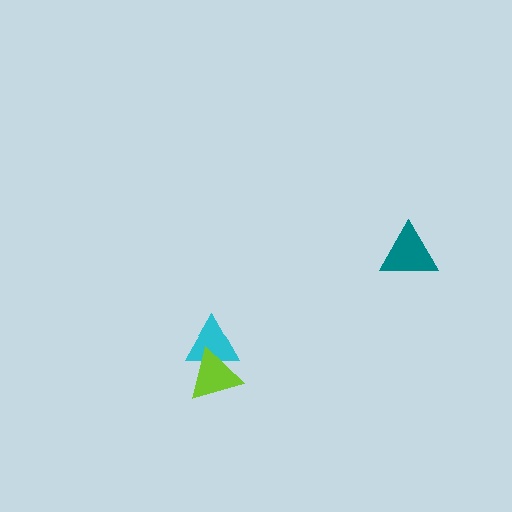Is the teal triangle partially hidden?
No, no other shape covers it.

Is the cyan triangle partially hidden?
Yes, it is partially covered by another shape.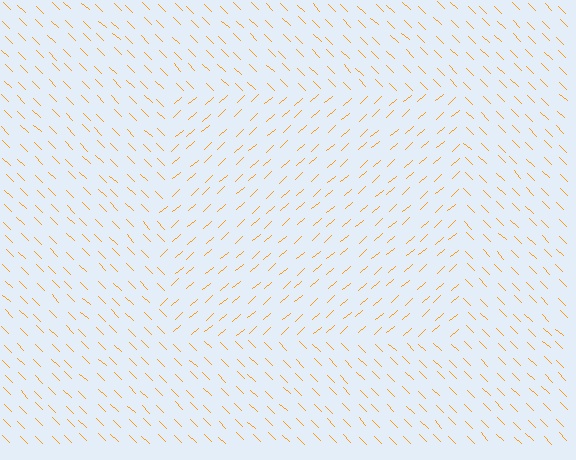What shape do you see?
I see a rectangle.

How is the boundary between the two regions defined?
The boundary is defined purely by a change in line orientation (approximately 86 degrees difference). All lines are the same color and thickness.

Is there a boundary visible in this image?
Yes, there is a texture boundary formed by a change in line orientation.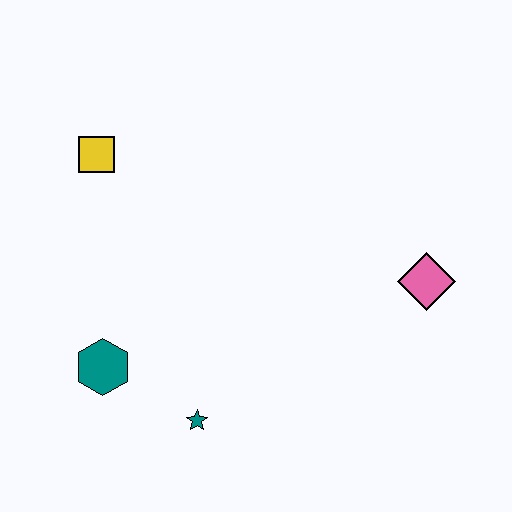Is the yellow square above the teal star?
Yes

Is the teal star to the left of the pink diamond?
Yes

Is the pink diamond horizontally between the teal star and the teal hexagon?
No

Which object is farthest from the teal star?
The yellow square is farthest from the teal star.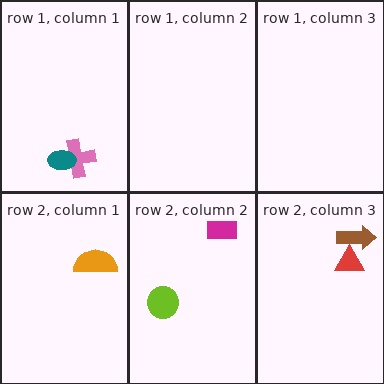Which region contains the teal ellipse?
The row 1, column 1 region.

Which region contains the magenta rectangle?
The row 2, column 2 region.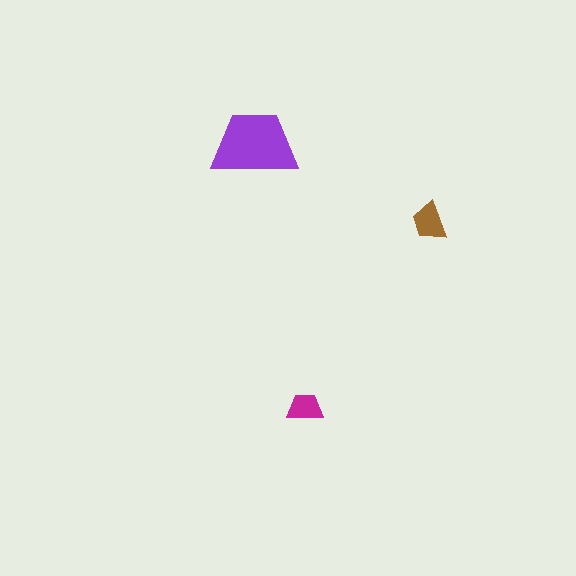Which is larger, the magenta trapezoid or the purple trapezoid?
The purple one.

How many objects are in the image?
There are 3 objects in the image.